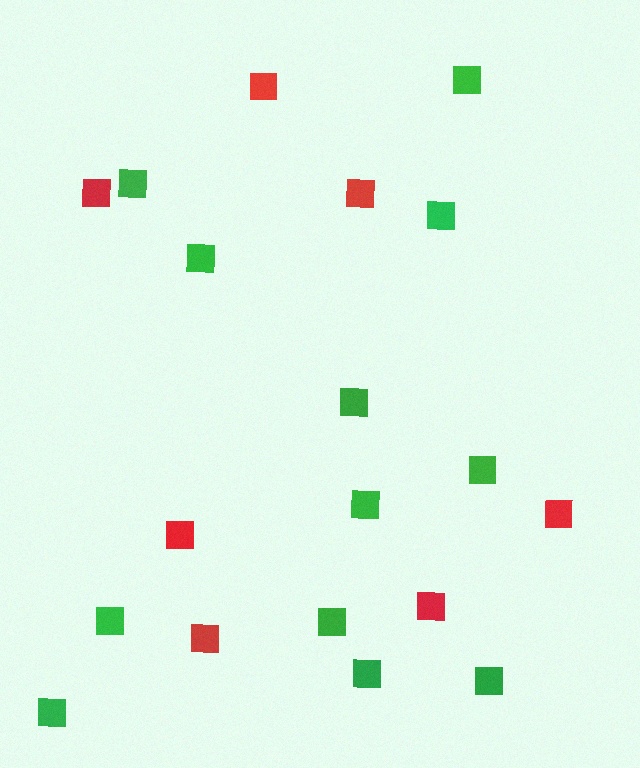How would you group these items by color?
There are 2 groups: one group of red squares (7) and one group of green squares (12).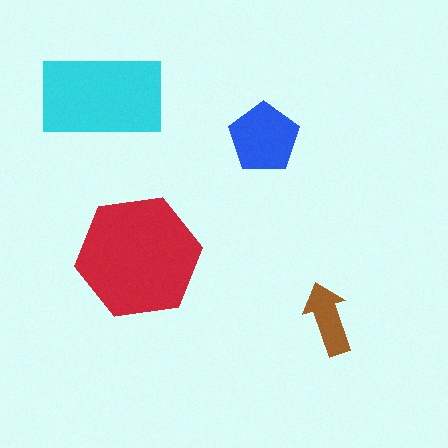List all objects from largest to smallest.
The red hexagon, the cyan rectangle, the blue pentagon, the brown arrow.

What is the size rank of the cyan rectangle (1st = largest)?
2nd.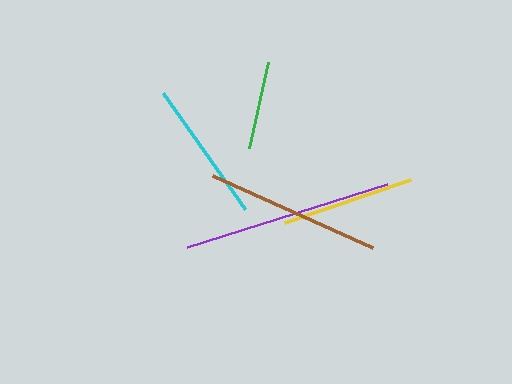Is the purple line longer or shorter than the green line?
The purple line is longer than the green line.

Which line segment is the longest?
The purple line is the longest at approximately 210 pixels.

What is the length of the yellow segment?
The yellow segment is approximately 134 pixels long.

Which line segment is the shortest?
The green line is the shortest at approximately 87 pixels.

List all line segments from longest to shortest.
From longest to shortest: purple, brown, cyan, yellow, green.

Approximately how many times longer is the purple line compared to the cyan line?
The purple line is approximately 1.5 times the length of the cyan line.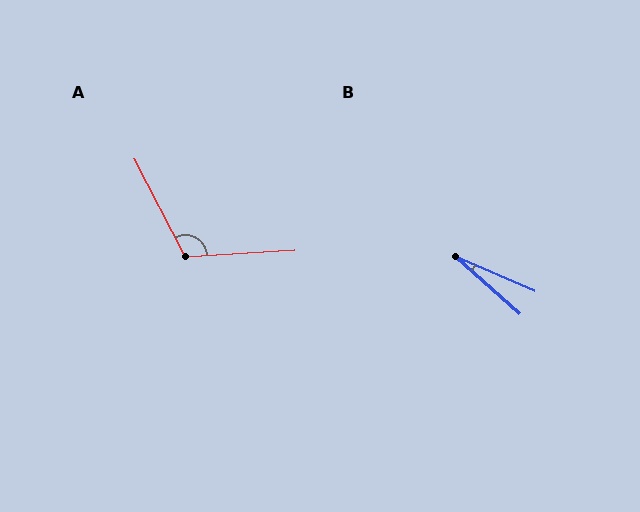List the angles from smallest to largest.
B (18°), A (114°).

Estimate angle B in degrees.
Approximately 18 degrees.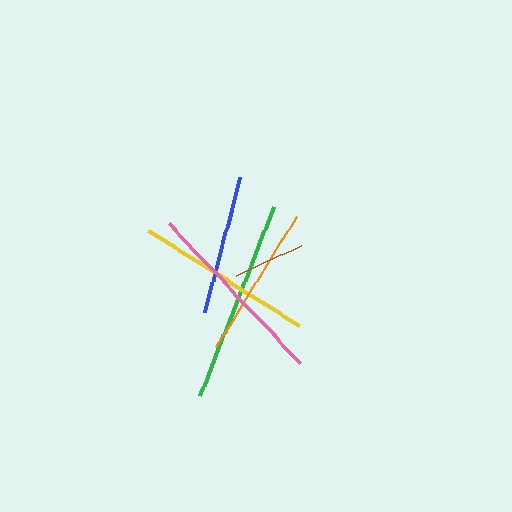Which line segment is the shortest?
The brown line is the shortest at approximately 73 pixels.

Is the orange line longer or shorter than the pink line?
The pink line is longer than the orange line.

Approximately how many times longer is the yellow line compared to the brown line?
The yellow line is approximately 2.5 times the length of the brown line.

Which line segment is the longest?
The green line is the longest at approximately 203 pixels.